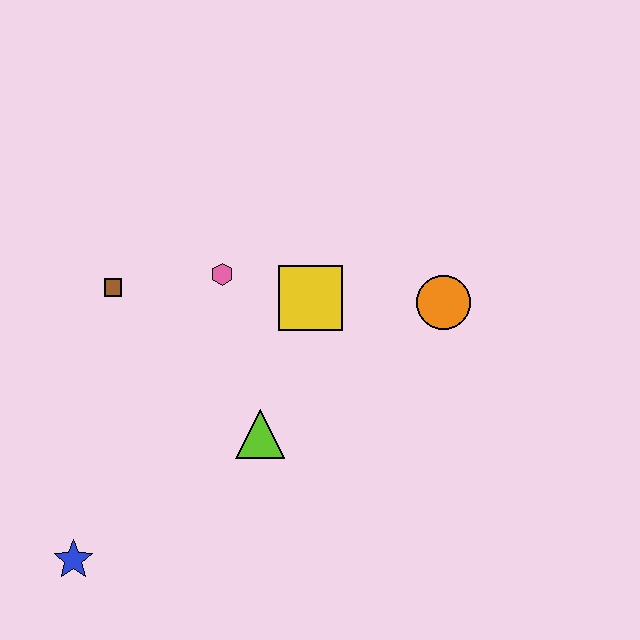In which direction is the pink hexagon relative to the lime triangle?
The pink hexagon is above the lime triangle.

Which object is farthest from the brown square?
The orange circle is farthest from the brown square.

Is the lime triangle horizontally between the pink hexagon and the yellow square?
Yes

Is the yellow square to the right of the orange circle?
No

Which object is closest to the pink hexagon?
The yellow square is closest to the pink hexagon.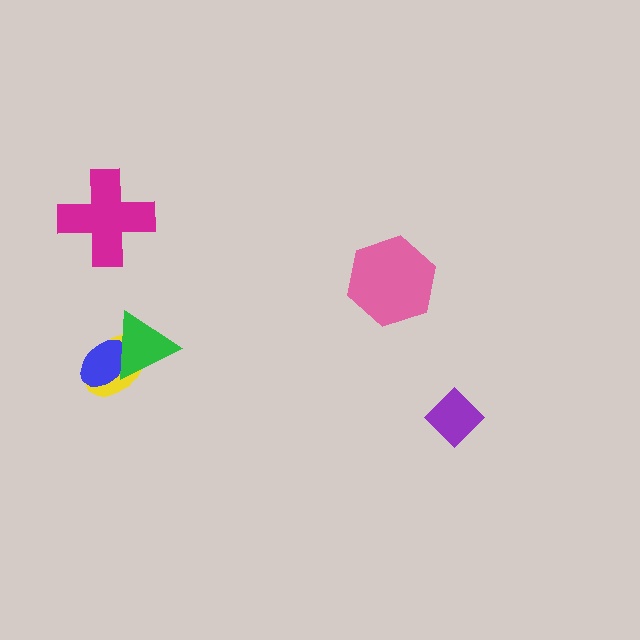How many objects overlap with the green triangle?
2 objects overlap with the green triangle.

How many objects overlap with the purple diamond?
0 objects overlap with the purple diamond.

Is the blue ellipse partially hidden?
Yes, it is partially covered by another shape.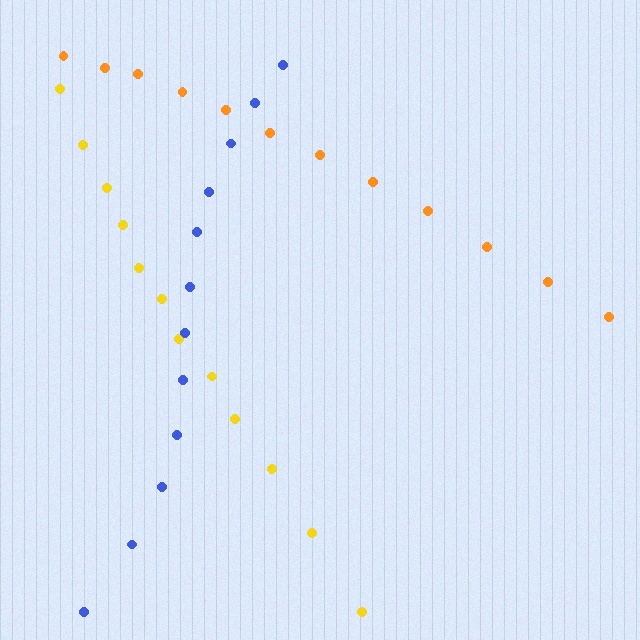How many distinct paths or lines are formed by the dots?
There are 3 distinct paths.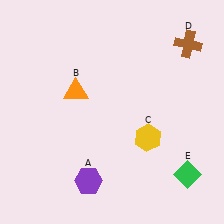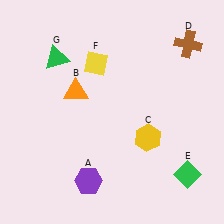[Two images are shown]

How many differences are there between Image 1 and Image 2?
There are 2 differences between the two images.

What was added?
A yellow diamond (F), a green triangle (G) were added in Image 2.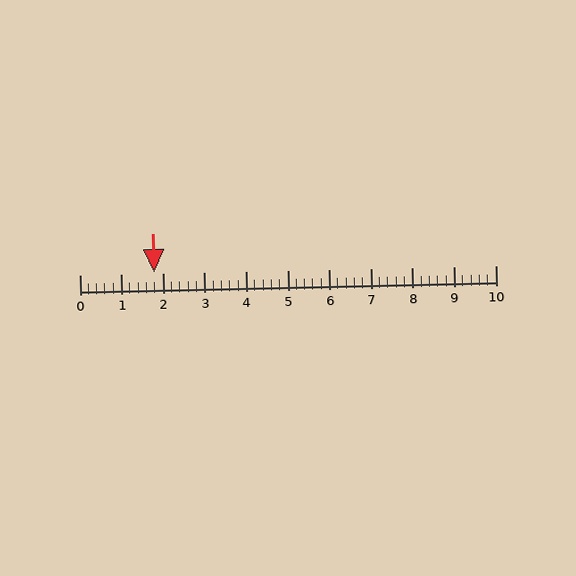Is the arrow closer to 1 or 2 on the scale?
The arrow is closer to 2.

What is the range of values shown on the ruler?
The ruler shows values from 0 to 10.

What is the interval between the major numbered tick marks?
The major tick marks are spaced 1 units apart.